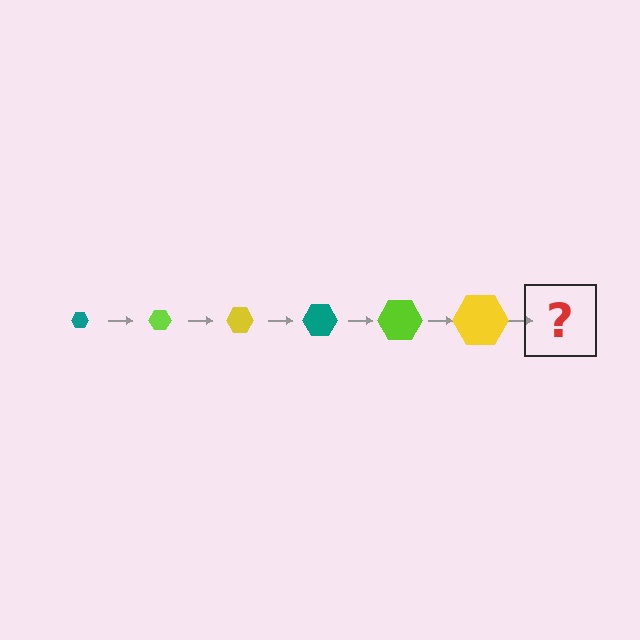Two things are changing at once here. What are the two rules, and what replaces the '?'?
The two rules are that the hexagon grows larger each step and the color cycles through teal, lime, and yellow. The '?' should be a teal hexagon, larger than the previous one.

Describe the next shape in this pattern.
It should be a teal hexagon, larger than the previous one.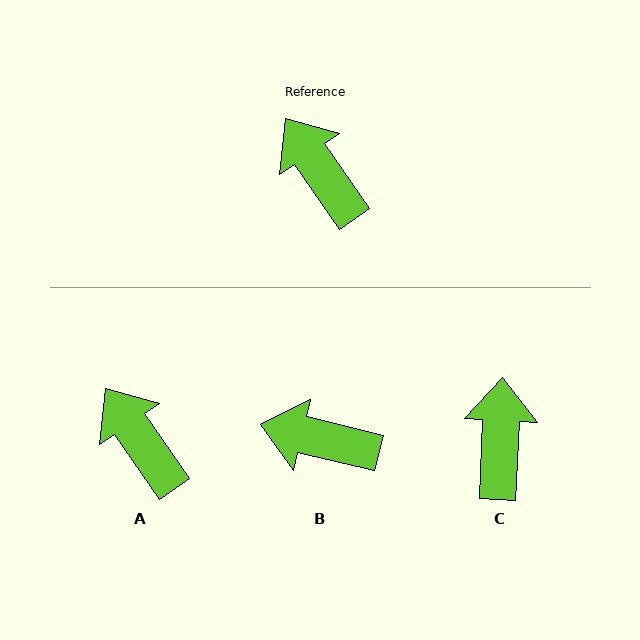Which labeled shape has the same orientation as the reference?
A.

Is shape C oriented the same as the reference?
No, it is off by about 37 degrees.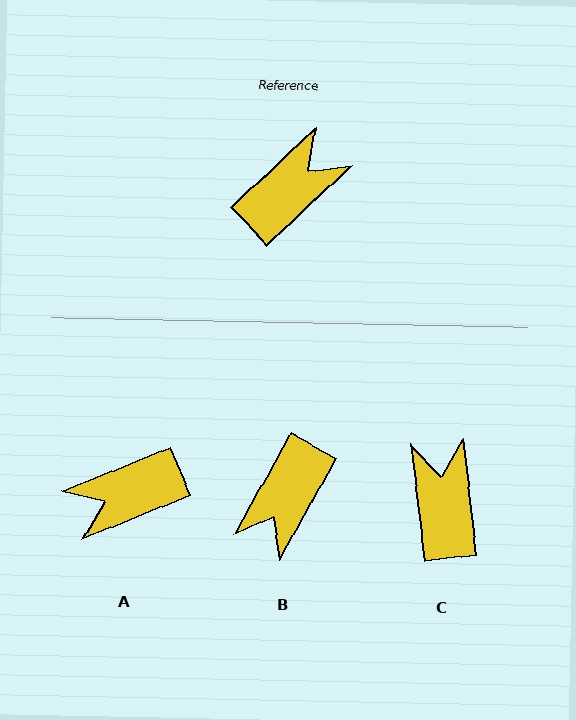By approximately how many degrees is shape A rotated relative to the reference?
Approximately 159 degrees counter-clockwise.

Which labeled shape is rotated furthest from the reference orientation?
B, about 162 degrees away.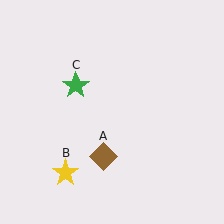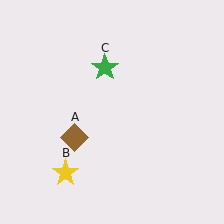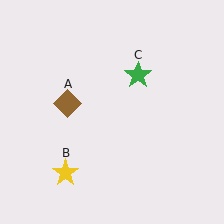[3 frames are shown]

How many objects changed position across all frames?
2 objects changed position: brown diamond (object A), green star (object C).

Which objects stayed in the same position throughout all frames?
Yellow star (object B) remained stationary.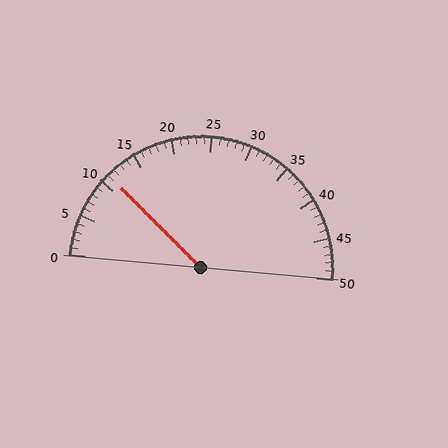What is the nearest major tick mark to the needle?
The nearest major tick mark is 10.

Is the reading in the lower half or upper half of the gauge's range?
The reading is in the lower half of the range (0 to 50).